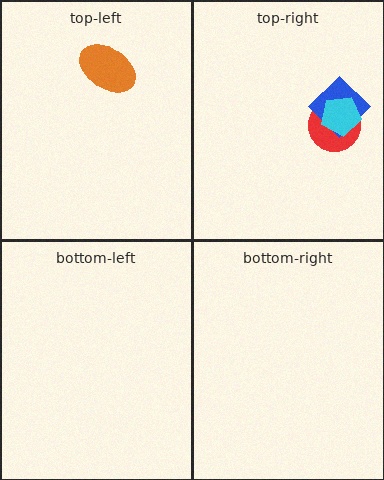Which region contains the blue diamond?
The top-right region.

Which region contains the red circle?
The top-right region.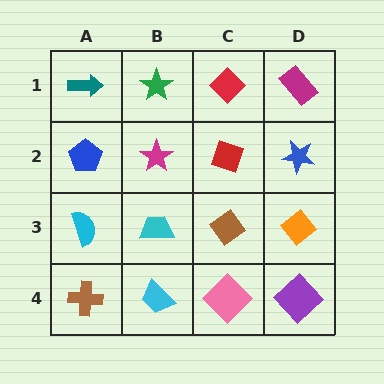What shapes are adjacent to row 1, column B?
A magenta star (row 2, column B), a teal arrow (row 1, column A), a red diamond (row 1, column C).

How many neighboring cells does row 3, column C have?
4.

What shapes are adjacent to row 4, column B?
A cyan trapezoid (row 3, column B), a brown cross (row 4, column A), a pink diamond (row 4, column C).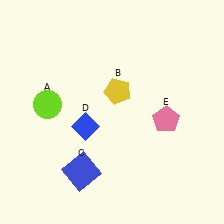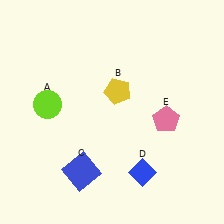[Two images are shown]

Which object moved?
The blue diamond (D) moved right.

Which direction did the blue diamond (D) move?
The blue diamond (D) moved right.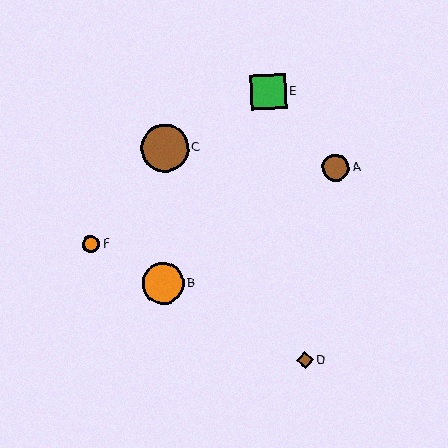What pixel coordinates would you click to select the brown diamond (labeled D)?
Click at (305, 360) to select the brown diamond D.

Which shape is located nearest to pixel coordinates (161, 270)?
The orange circle (labeled B) at (163, 283) is nearest to that location.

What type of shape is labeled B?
Shape B is an orange circle.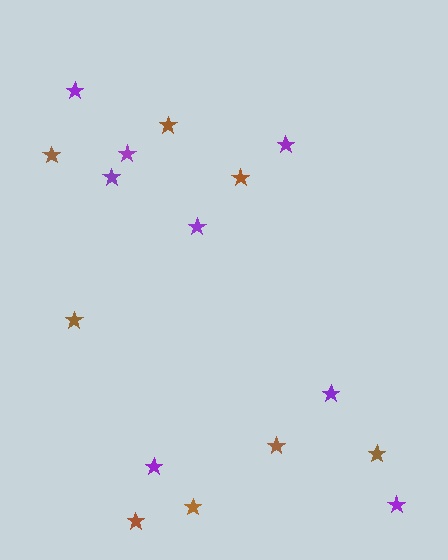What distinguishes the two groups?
There are 2 groups: one group of purple stars (8) and one group of brown stars (8).